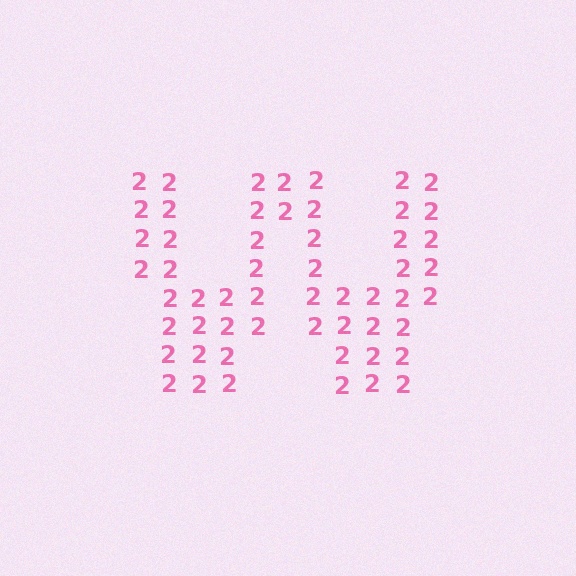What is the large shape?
The large shape is the letter W.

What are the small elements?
The small elements are digit 2's.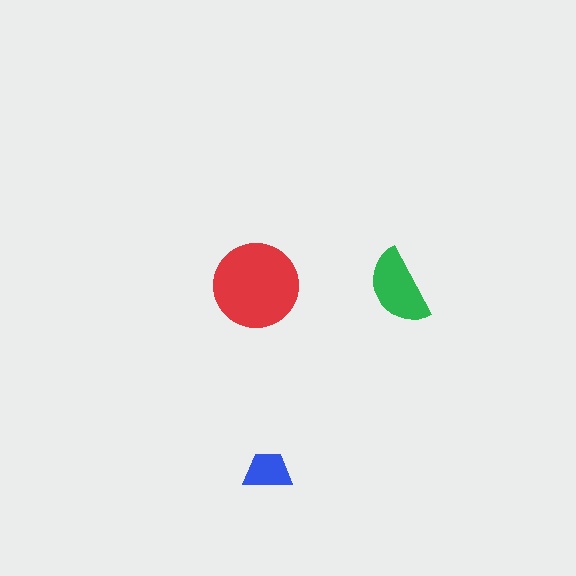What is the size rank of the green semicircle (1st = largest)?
2nd.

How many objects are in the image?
There are 3 objects in the image.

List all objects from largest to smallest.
The red circle, the green semicircle, the blue trapezoid.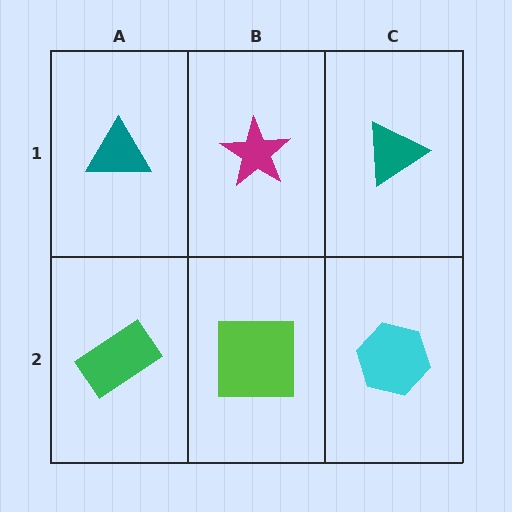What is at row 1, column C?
A teal triangle.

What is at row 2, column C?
A cyan hexagon.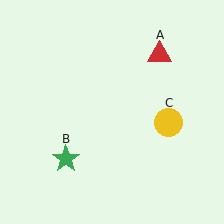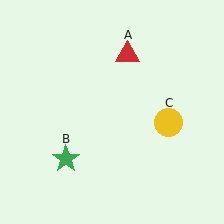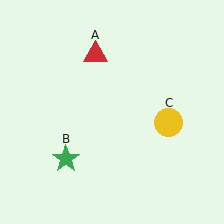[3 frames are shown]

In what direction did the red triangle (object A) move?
The red triangle (object A) moved left.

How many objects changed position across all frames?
1 object changed position: red triangle (object A).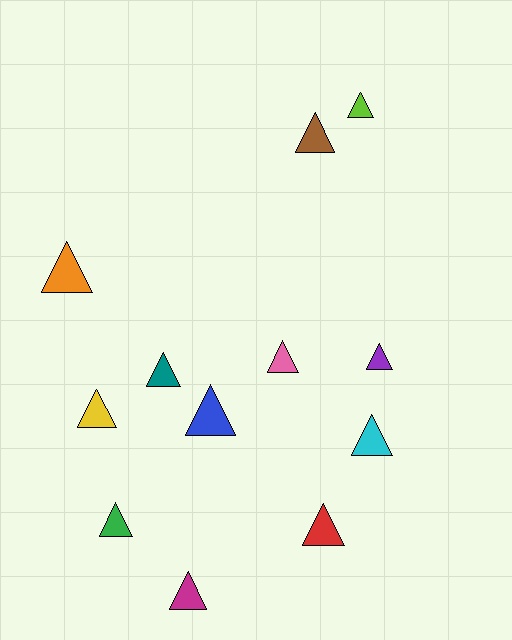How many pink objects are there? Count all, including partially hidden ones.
There is 1 pink object.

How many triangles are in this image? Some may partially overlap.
There are 12 triangles.